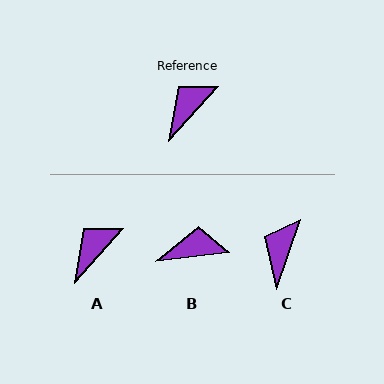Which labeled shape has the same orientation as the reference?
A.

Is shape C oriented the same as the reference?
No, it is off by about 23 degrees.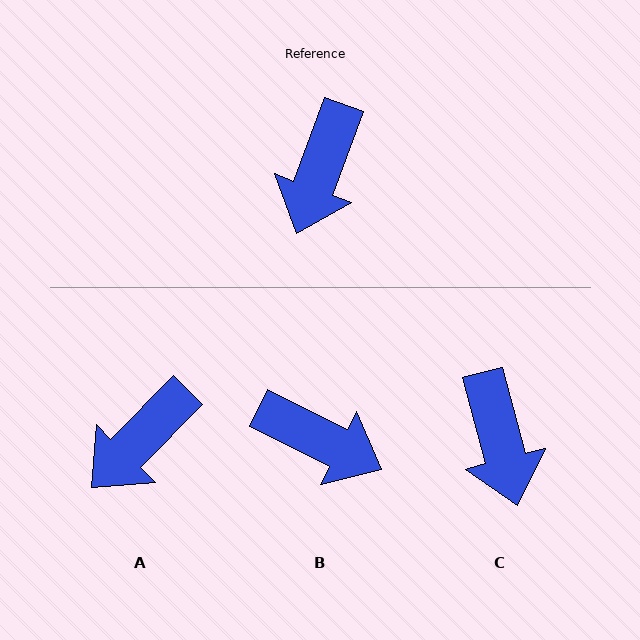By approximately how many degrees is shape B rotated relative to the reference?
Approximately 84 degrees counter-clockwise.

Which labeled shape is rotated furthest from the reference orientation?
B, about 84 degrees away.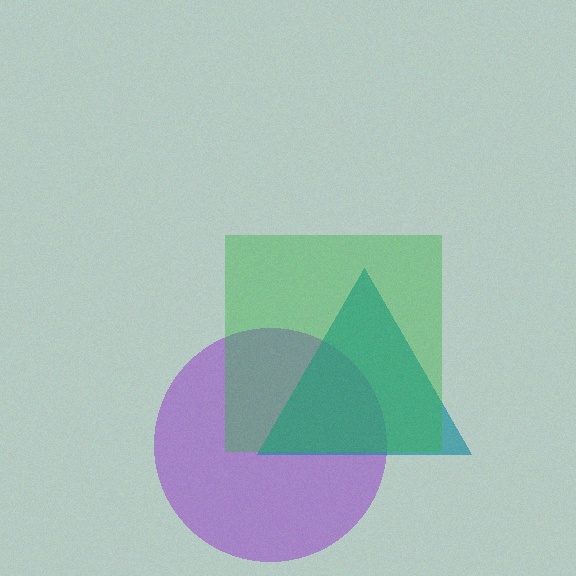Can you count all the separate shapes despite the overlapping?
Yes, there are 3 separate shapes.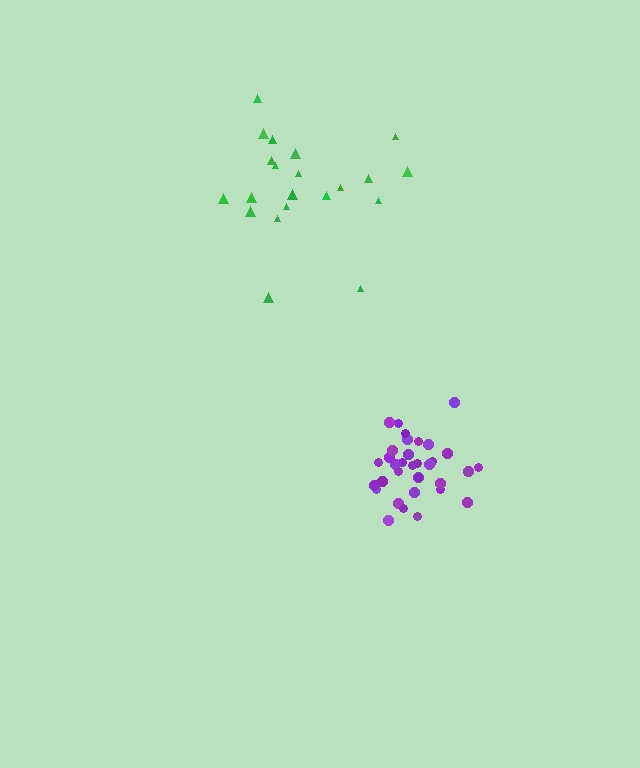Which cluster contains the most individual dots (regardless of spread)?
Purple (35).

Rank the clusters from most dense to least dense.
purple, green.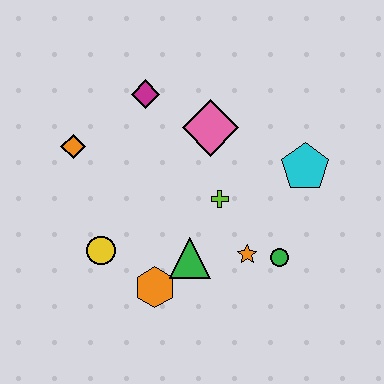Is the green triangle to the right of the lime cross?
No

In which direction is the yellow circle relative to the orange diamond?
The yellow circle is below the orange diamond.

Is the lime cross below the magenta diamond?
Yes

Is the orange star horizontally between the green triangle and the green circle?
Yes